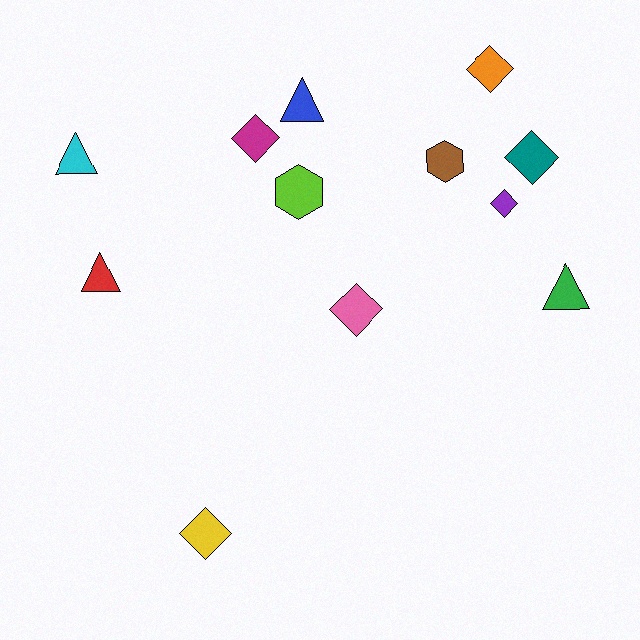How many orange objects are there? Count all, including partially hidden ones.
There is 1 orange object.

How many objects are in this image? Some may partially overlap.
There are 12 objects.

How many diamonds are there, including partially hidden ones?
There are 6 diamonds.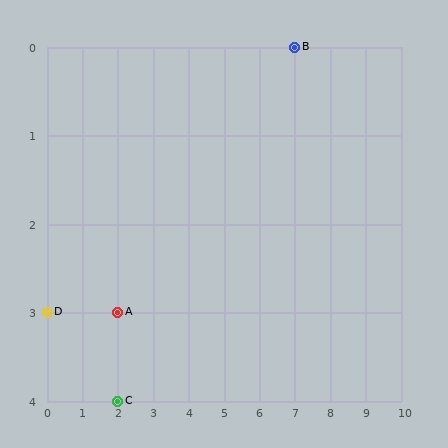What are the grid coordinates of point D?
Point D is at grid coordinates (0, 3).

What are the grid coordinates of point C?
Point C is at grid coordinates (2, 4).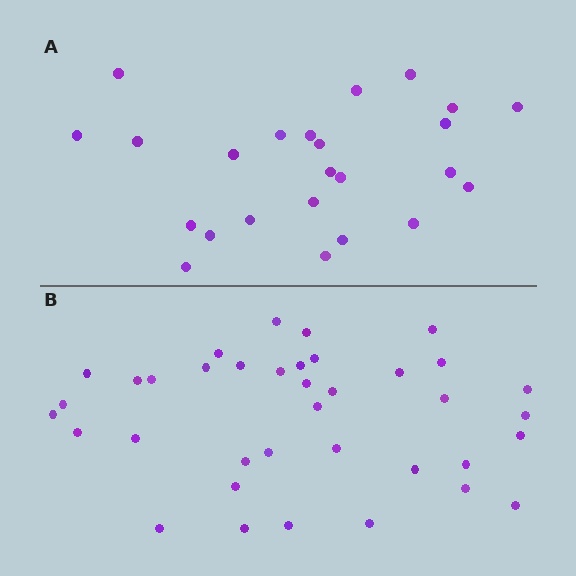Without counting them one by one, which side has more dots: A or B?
Region B (the bottom region) has more dots.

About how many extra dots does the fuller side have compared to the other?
Region B has approximately 15 more dots than region A.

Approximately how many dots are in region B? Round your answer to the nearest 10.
About 40 dots. (The exact count is 37, which rounds to 40.)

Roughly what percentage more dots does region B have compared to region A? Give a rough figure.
About 55% more.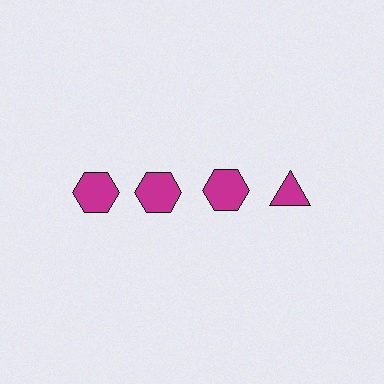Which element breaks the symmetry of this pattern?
The magenta triangle in the top row, second from right column breaks the symmetry. All other shapes are magenta hexagons.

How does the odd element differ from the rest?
It has a different shape: triangle instead of hexagon.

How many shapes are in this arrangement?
There are 4 shapes arranged in a grid pattern.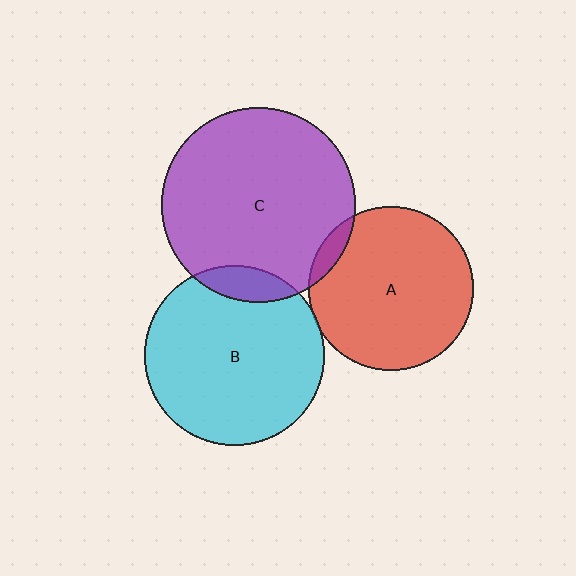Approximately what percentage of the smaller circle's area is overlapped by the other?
Approximately 5%.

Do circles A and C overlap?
Yes.